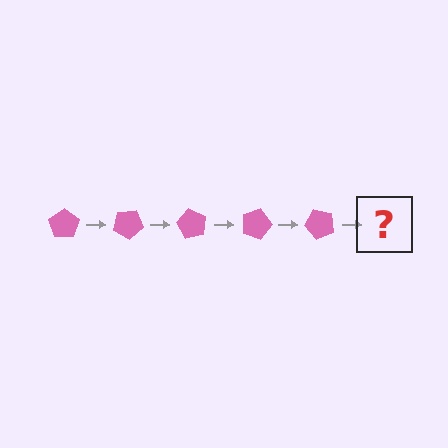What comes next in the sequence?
The next element should be a pink pentagon rotated 150 degrees.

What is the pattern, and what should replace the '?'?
The pattern is that the pentagon rotates 30 degrees each step. The '?' should be a pink pentagon rotated 150 degrees.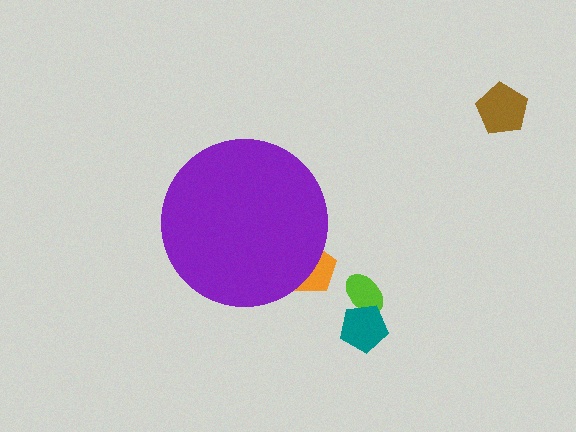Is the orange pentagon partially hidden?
Yes, the orange pentagon is partially hidden behind the purple circle.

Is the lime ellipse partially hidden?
No, the lime ellipse is fully visible.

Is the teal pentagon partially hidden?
No, the teal pentagon is fully visible.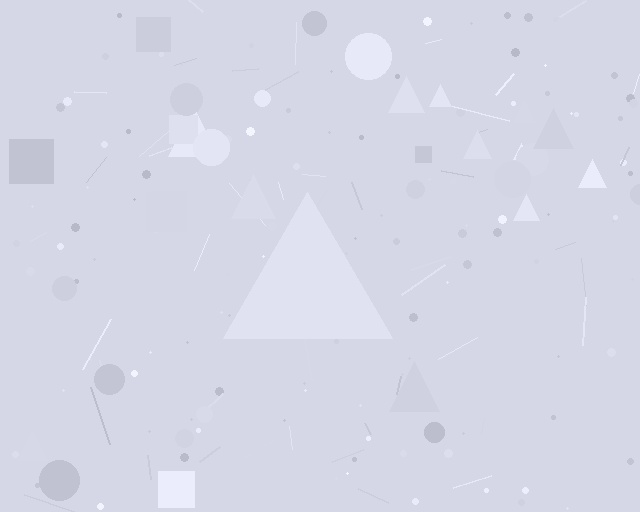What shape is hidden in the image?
A triangle is hidden in the image.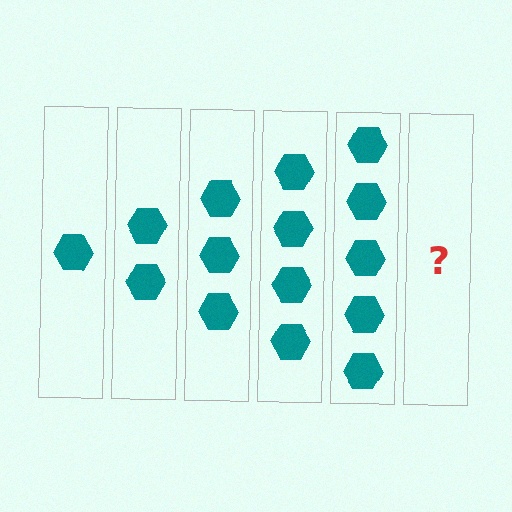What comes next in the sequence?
The next element should be 6 hexagons.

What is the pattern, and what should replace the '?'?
The pattern is that each step adds one more hexagon. The '?' should be 6 hexagons.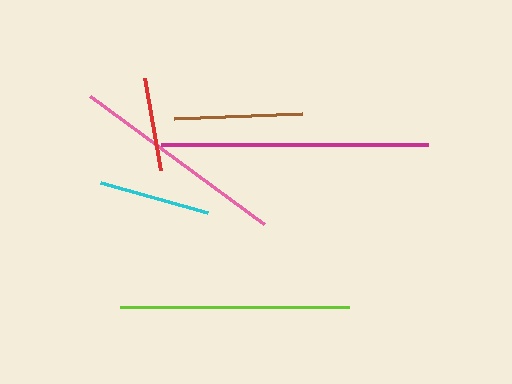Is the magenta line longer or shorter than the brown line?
The magenta line is longer than the brown line.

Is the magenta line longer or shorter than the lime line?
The magenta line is longer than the lime line.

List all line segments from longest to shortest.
From longest to shortest: magenta, lime, pink, brown, cyan, red.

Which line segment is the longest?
The magenta line is the longest at approximately 267 pixels.